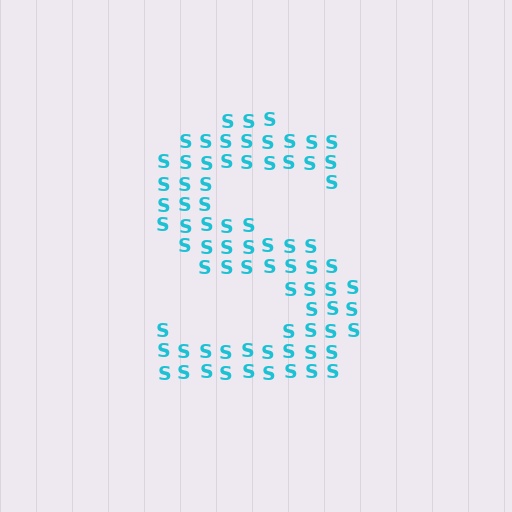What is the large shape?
The large shape is the letter S.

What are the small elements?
The small elements are letter S's.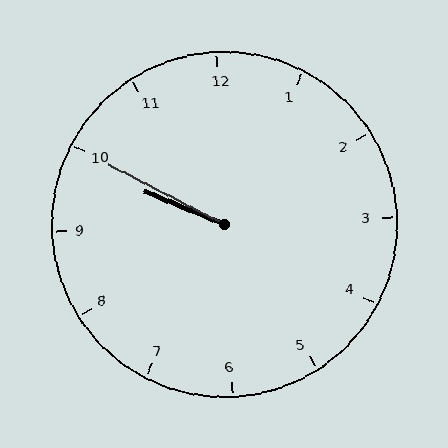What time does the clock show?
9:50.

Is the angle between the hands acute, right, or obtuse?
It is acute.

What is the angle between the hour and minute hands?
Approximately 5 degrees.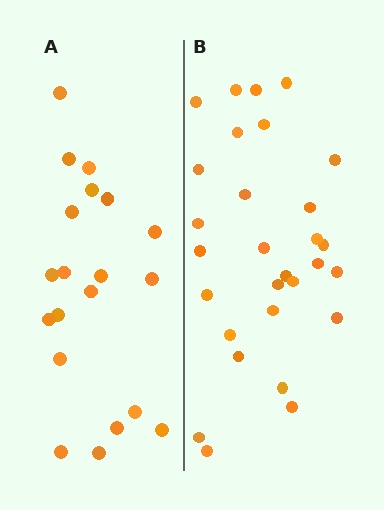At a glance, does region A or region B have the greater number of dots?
Region B (the right region) has more dots.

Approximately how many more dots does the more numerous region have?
Region B has roughly 8 or so more dots than region A.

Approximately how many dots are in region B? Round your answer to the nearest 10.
About 30 dots. (The exact count is 29, which rounds to 30.)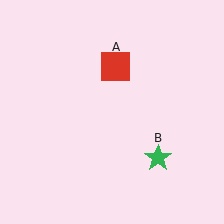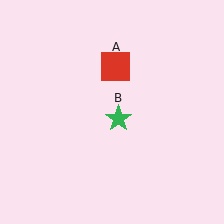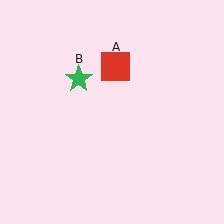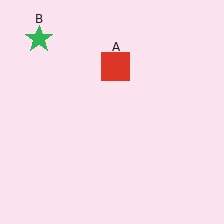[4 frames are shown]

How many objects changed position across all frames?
1 object changed position: green star (object B).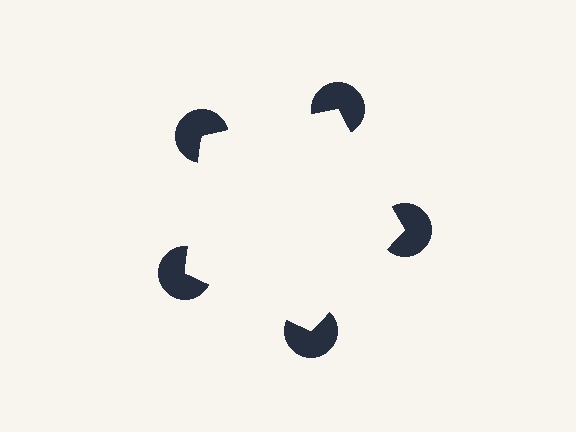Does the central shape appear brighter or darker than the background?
It typically appears slightly brighter than the background, even though no actual brightness change is drawn.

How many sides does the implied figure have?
5 sides.